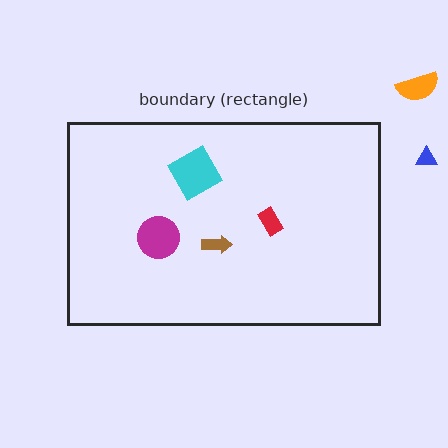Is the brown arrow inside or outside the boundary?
Inside.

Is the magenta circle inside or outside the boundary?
Inside.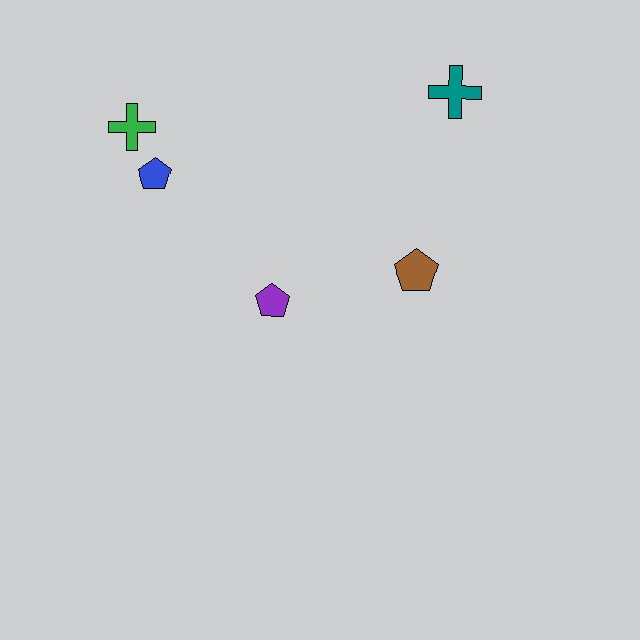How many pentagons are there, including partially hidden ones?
There are 3 pentagons.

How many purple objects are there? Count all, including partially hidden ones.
There is 1 purple object.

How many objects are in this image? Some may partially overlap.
There are 5 objects.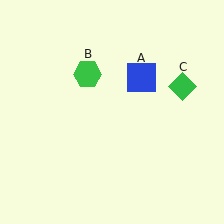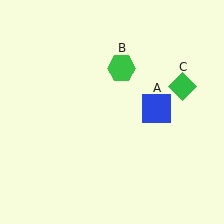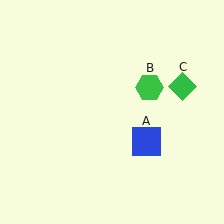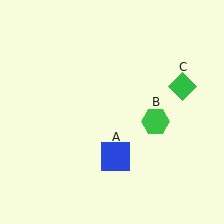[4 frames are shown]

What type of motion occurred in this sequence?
The blue square (object A), green hexagon (object B) rotated clockwise around the center of the scene.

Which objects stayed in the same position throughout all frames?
Green diamond (object C) remained stationary.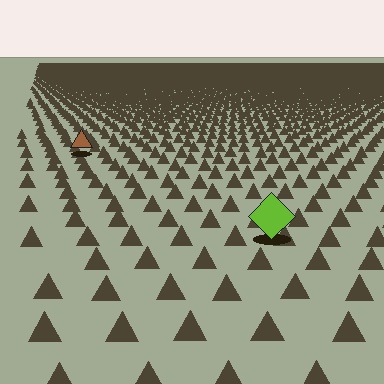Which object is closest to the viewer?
The lime diamond is closest. The texture marks near it are larger and more spread out.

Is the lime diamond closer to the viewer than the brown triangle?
Yes. The lime diamond is closer — you can tell from the texture gradient: the ground texture is coarser near it.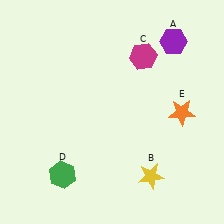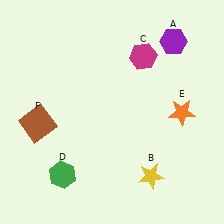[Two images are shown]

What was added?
A brown square (F) was added in Image 2.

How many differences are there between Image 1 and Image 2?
There is 1 difference between the two images.